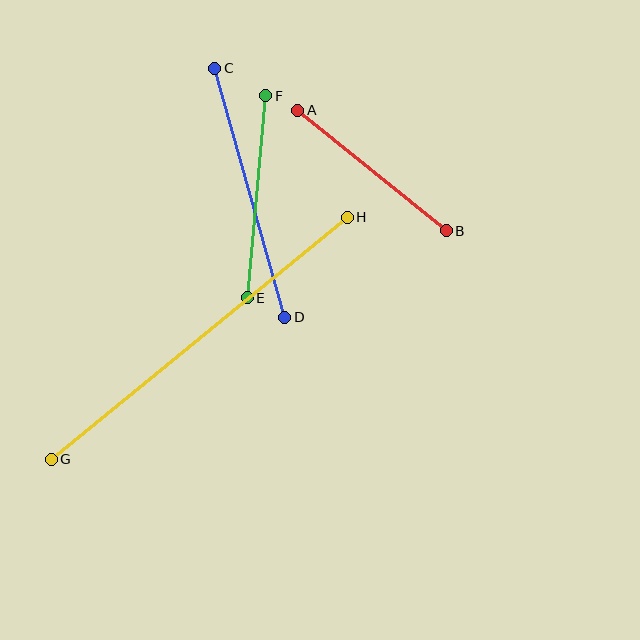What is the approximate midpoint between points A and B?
The midpoint is at approximately (372, 170) pixels.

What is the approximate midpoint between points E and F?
The midpoint is at approximately (257, 197) pixels.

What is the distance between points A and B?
The distance is approximately 191 pixels.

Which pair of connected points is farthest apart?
Points G and H are farthest apart.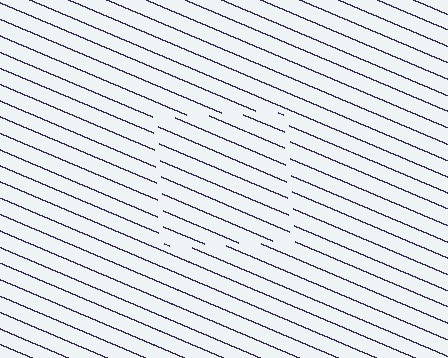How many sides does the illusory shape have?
4 sides — the line-ends trace a square.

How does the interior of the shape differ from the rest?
The interior of the shape contains the same grating, shifted by half a period — the contour is defined by the phase discontinuity where line-ends from the inner and outer gratings abut.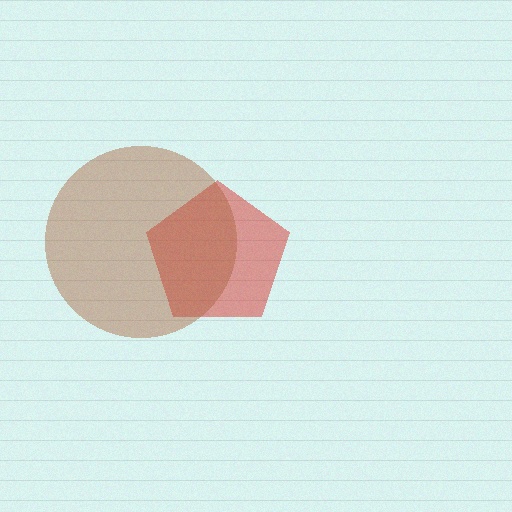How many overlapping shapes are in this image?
There are 2 overlapping shapes in the image.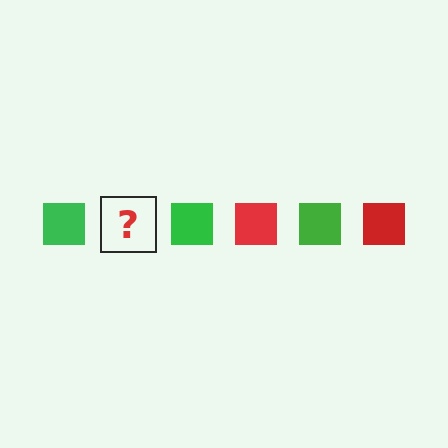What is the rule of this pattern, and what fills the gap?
The rule is that the pattern cycles through green, red squares. The gap should be filled with a red square.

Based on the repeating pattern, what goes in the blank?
The blank should be a red square.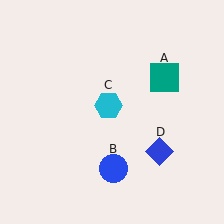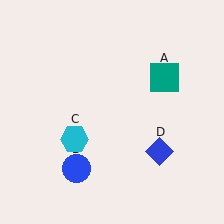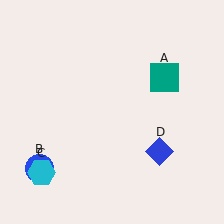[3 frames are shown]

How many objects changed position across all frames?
2 objects changed position: blue circle (object B), cyan hexagon (object C).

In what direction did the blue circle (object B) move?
The blue circle (object B) moved left.